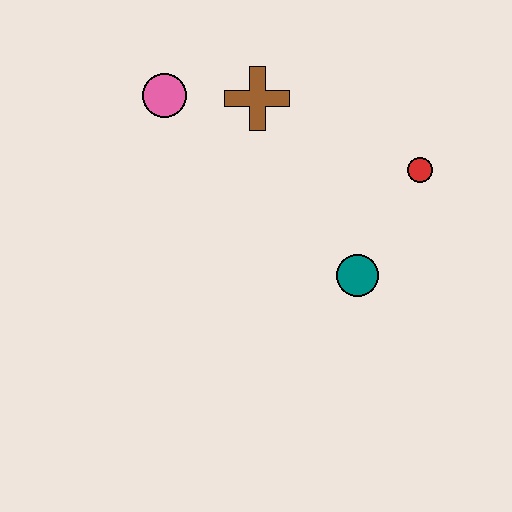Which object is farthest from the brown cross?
The teal circle is farthest from the brown cross.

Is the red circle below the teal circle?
No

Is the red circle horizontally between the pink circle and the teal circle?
No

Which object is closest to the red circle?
The teal circle is closest to the red circle.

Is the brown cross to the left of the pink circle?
No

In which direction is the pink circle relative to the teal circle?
The pink circle is to the left of the teal circle.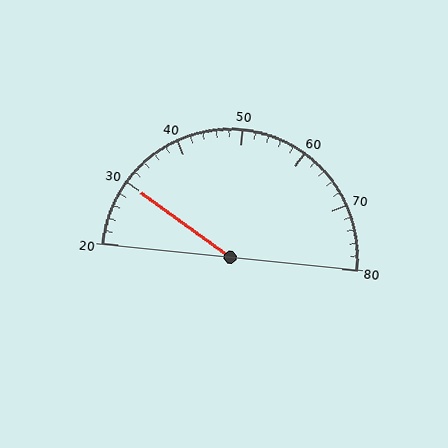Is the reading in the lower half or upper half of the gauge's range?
The reading is in the lower half of the range (20 to 80).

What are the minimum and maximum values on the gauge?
The gauge ranges from 20 to 80.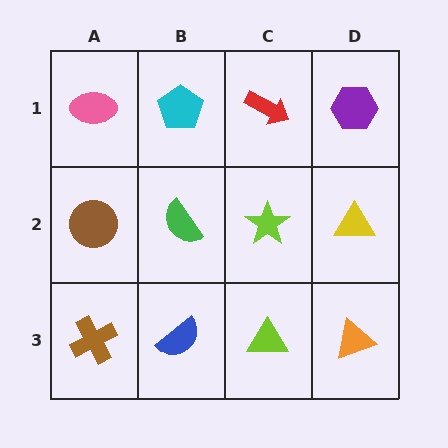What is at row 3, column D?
An orange triangle.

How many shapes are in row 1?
4 shapes.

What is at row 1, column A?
A pink ellipse.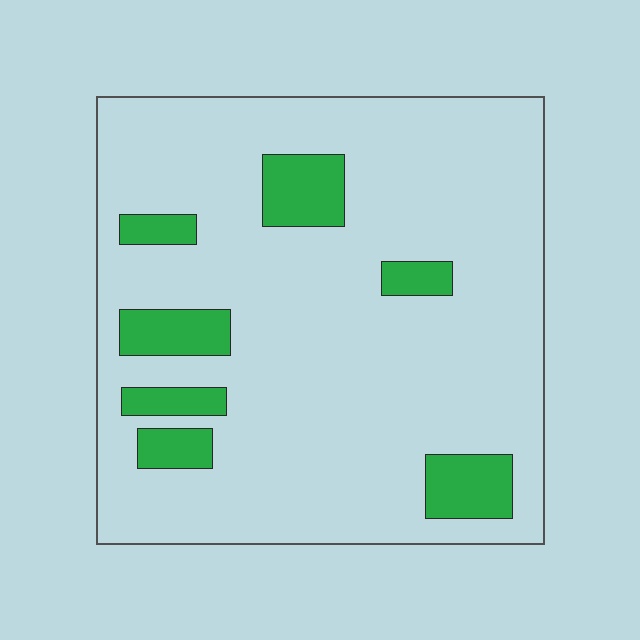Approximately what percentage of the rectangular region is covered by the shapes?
Approximately 15%.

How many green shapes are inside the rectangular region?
7.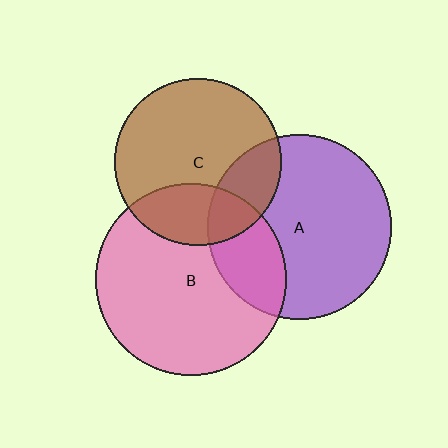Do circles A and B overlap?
Yes.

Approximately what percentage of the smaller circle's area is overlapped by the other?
Approximately 25%.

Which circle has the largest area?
Circle B (pink).